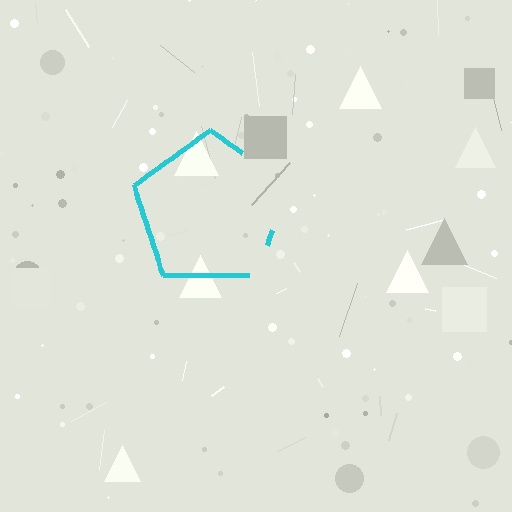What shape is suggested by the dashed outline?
The dashed outline suggests a pentagon.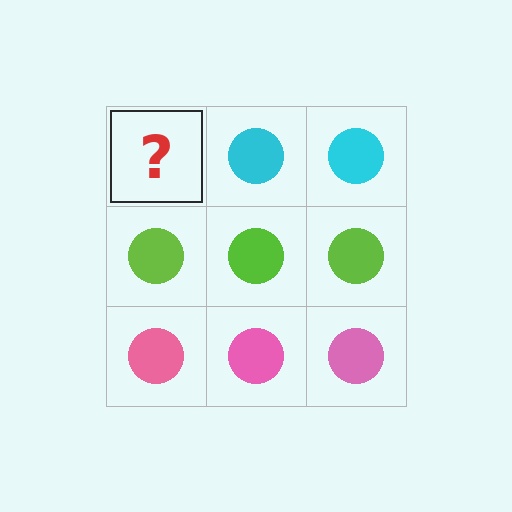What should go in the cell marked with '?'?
The missing cell should contain a cyan circle.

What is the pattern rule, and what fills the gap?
The rule is that each row has a consistent color. The gap should be filled with a cyan circle.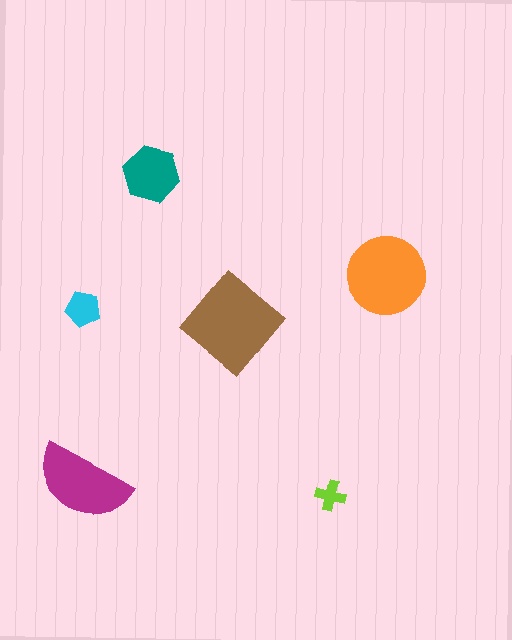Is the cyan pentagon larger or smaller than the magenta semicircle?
Smaller.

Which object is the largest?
The brown diamond.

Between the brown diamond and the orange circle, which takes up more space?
The brown diamond.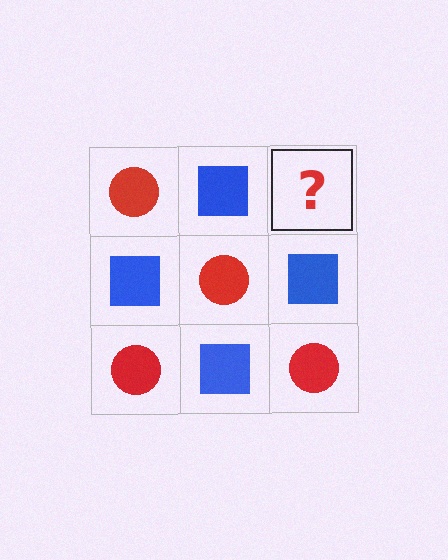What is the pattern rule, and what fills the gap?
The rule is that it alternates red circle and blue square in a checkerboard pattern. The gap should be filled with a red circle.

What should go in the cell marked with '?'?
The missing cell should contain a red circle.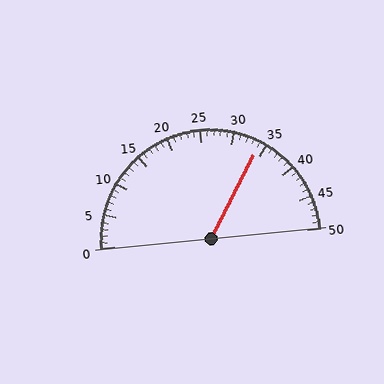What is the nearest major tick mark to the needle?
The nearest major tick mark is 35.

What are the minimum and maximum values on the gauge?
The gauge ranges from 0 to 50.